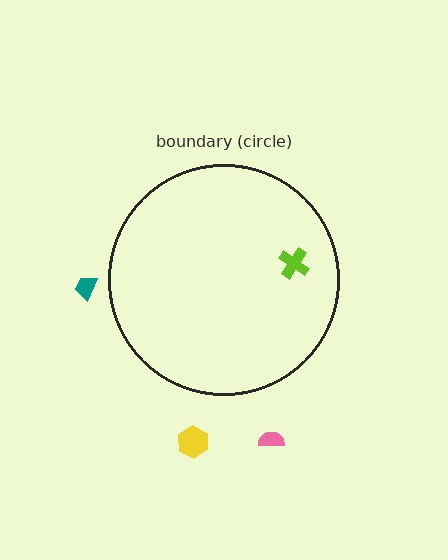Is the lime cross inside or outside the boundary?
Inside.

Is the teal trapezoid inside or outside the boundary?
Outside.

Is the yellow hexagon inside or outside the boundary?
Outside.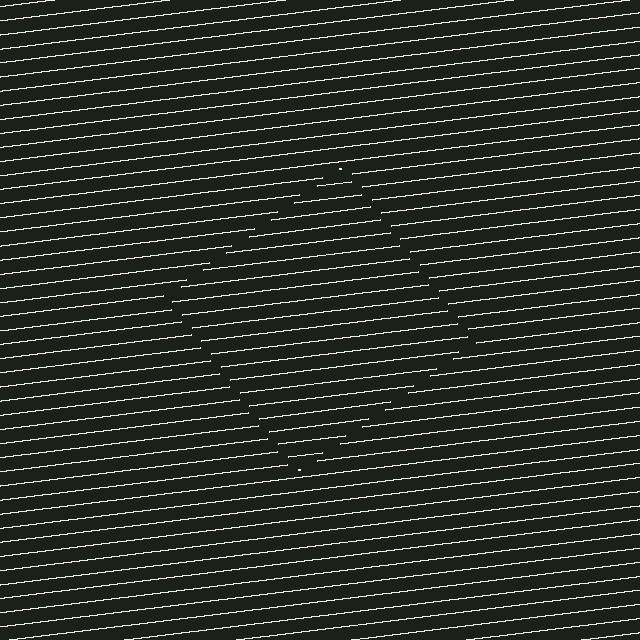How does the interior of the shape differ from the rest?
The interior of the shape contains the same grating, shifted by half a period — the contour is defined by the phase discontinuity where line-ends from the inner and outer gratings abut.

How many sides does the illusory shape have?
4 sides — the line-ends trace a square.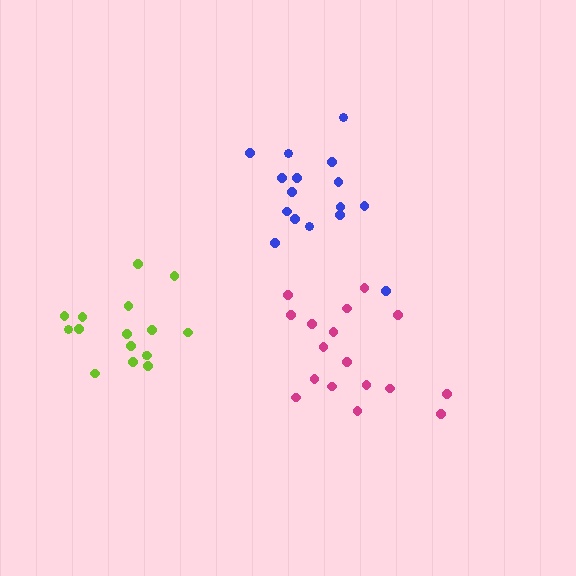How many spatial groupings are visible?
There are 3 spatial groupings.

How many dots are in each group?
Group 1: 16 dots, Group 2: 16 dots, Group 3: 17 dots (49 total).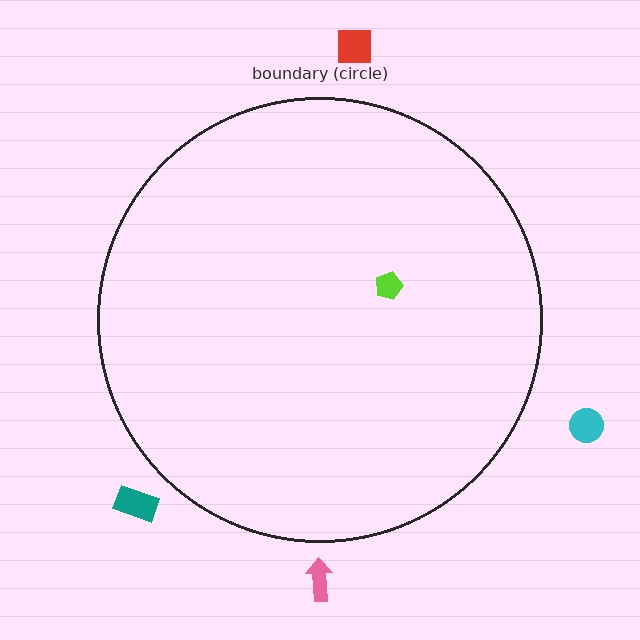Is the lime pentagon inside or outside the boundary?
Inside.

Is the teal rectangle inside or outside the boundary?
Outside.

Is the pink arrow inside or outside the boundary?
Outside.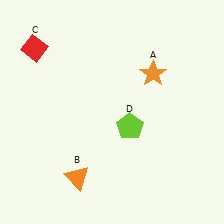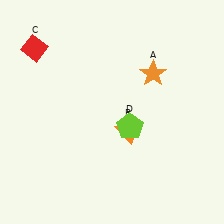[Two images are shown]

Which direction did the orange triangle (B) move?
The orange triangle (B) moved right.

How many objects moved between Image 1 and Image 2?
1 object moved between the two images.